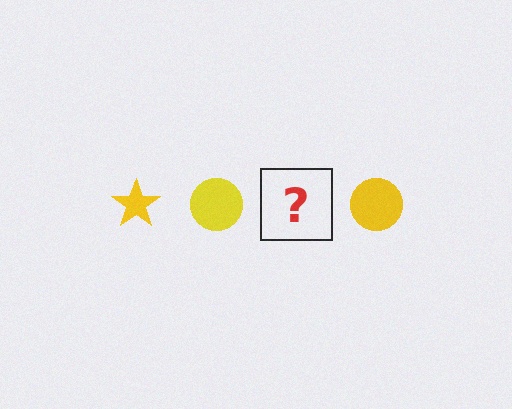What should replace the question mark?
The question mark should be replaced with a yellow star.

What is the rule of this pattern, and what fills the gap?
The rule is that the pattern cycles through star, circle shapes in yellow. The gap should be filled with a yellow star.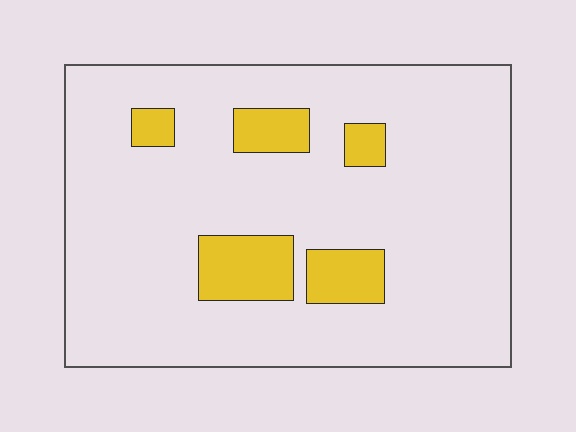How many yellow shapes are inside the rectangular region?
5.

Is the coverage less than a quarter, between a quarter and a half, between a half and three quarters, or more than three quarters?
Less than a quarter.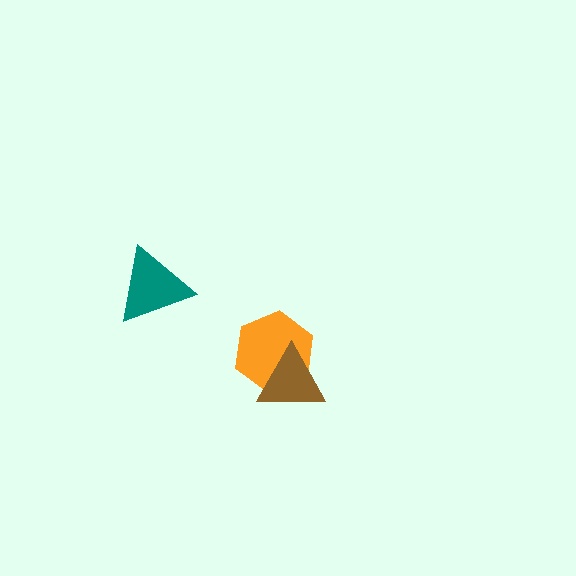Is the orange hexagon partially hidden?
Yes, it is partially covered by another shape.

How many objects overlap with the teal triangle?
0 objects overlap with the teal triangle.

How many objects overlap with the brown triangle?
1 object overlaps with the brown triangle.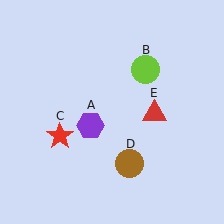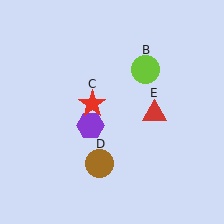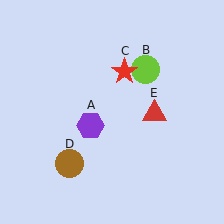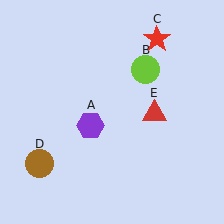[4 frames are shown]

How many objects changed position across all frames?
2 objects changed position: red star (object C), brown circle (object D).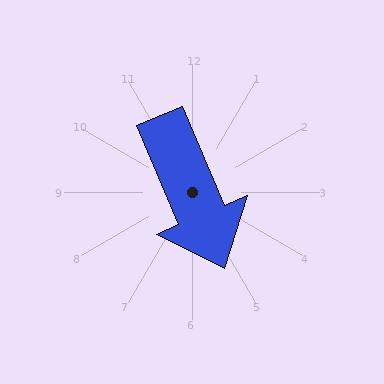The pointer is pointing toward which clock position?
Roughly 5 o'clock.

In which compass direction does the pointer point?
Southeast.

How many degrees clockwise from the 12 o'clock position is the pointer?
Approximately 157 degrees.